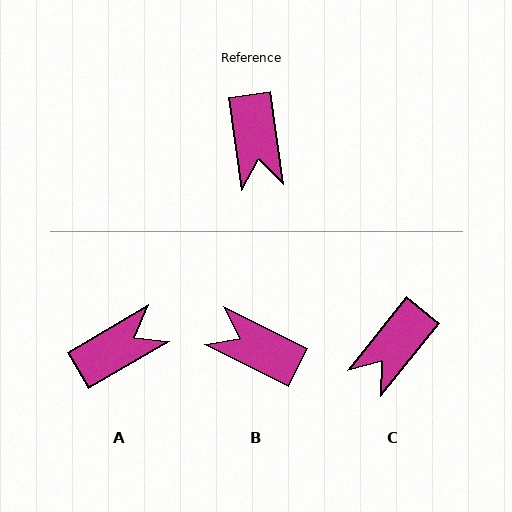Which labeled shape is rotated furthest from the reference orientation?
B, about 125 degrees away.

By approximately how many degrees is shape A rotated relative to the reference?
Approximately 112 degrees counter-clockwise.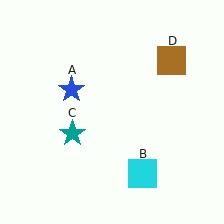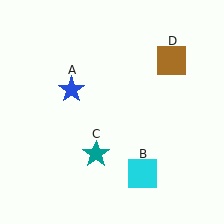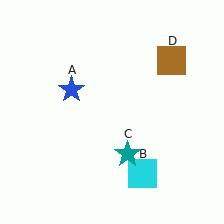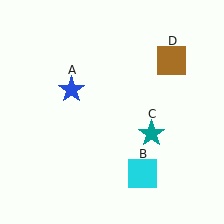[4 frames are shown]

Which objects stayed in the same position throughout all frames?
Blue star (object A) and cyan square (object B) and brown square (object D) remained stationary.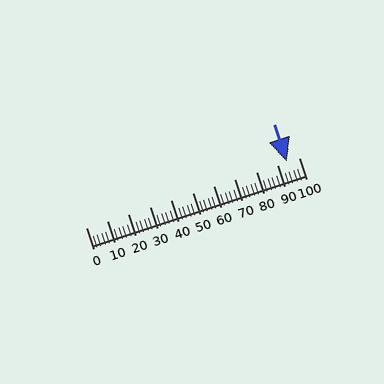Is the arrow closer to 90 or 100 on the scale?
The arrow is closer to 90.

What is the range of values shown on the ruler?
The ruler shows values from 0 to 100.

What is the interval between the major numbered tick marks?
The major tick marks are spaced 10 units apart.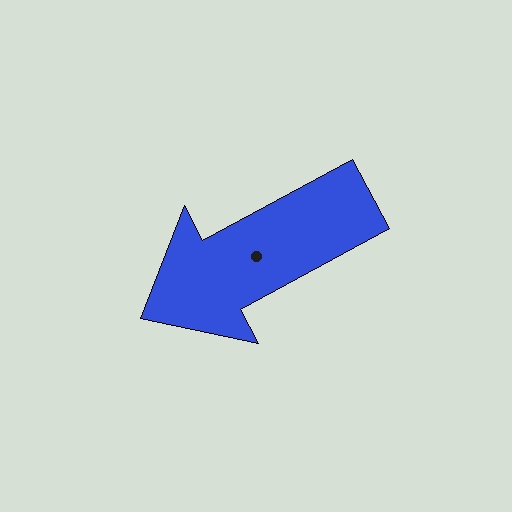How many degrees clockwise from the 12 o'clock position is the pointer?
Approximately 242 degrees.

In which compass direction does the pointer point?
Southwest.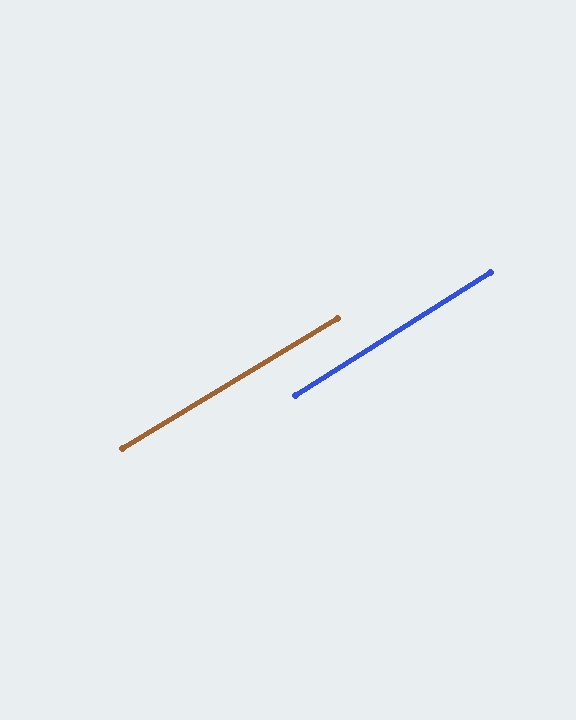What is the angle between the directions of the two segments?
Approximately 1 degree.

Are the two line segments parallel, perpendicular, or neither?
Parallel — their directions differ by only 1.3°.